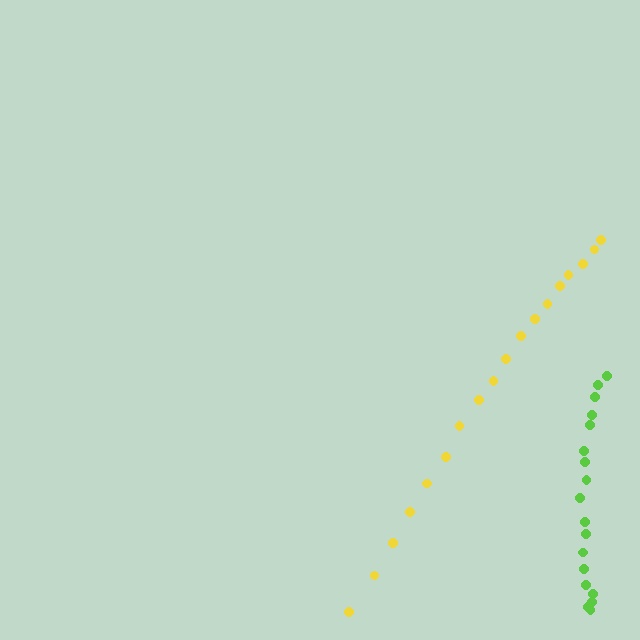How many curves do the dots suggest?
There are 2 distinct paths.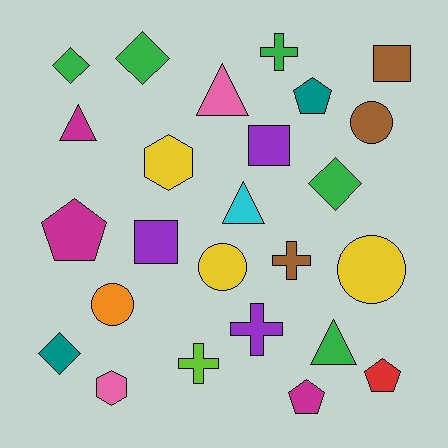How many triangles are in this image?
There are 4 triangles.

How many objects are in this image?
There are 25 objects.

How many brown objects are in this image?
There are 3 brown objects.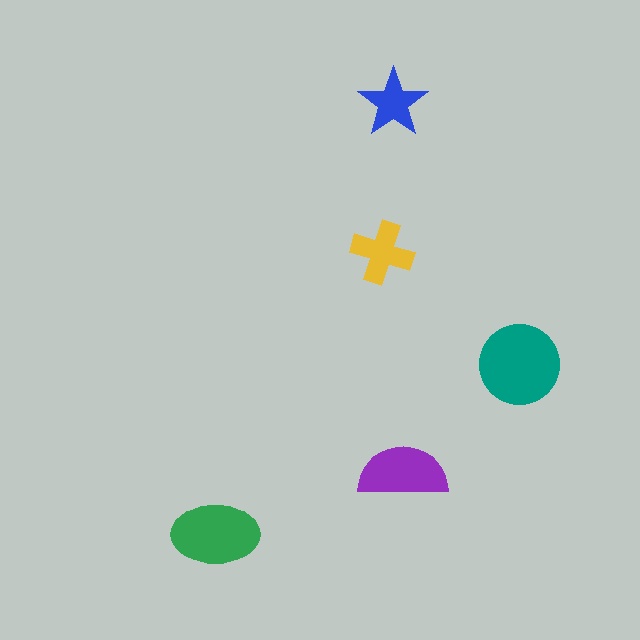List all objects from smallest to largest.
The blue star, the yellow cross, the purple semicircle, the green ellipse, the teal circle.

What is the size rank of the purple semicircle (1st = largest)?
3rd.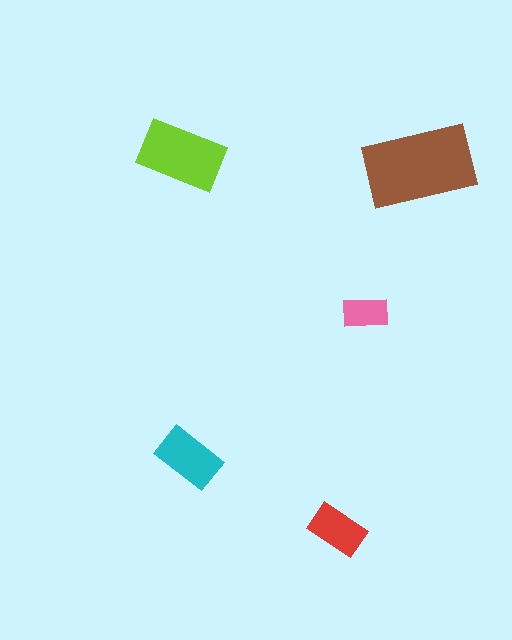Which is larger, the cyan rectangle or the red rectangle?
The cyan one.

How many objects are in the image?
There are 5 objects in the image.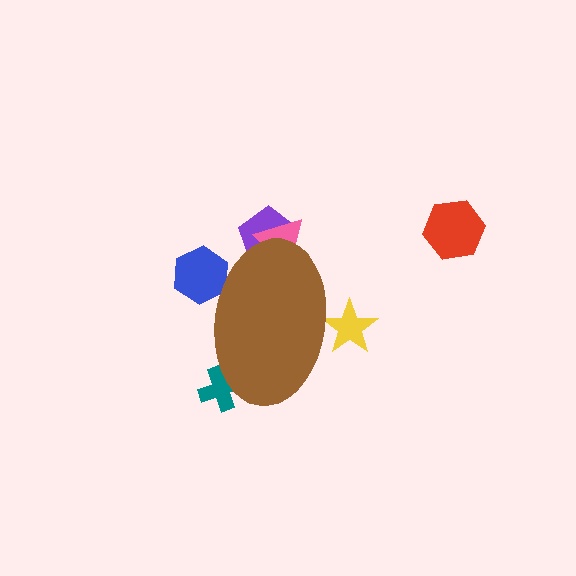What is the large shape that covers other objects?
A brown ellipse.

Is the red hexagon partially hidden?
No, the red hexagon is fully visible.